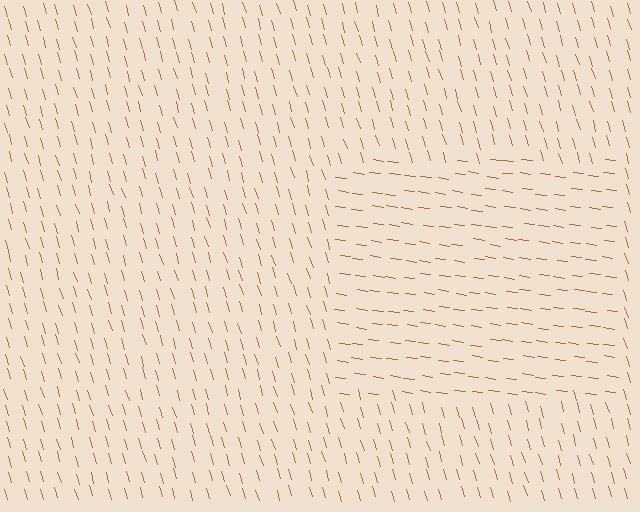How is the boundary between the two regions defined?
The boundary is defined purely by a change in line orientation (approximately 66 degrees difference). All lines are the same color and thickness.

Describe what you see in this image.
The image is filled with small brown line segments. A rectangle region in the image has lines oriented differently from the surrounding lines, creating a visible texture boundary.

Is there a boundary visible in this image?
Yes, there is a texture boundary formed by a change in line orientation.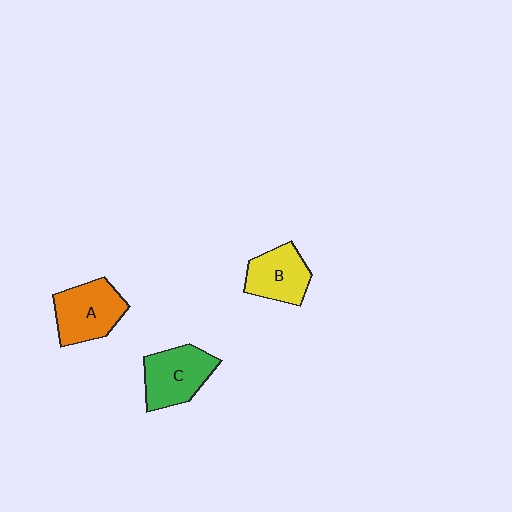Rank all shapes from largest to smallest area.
From largest to smallest: A (orange), C (green), B (yellow).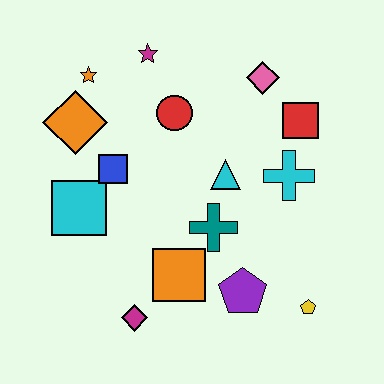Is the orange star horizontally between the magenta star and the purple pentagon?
No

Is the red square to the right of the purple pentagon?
Yes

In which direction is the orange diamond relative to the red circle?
The orange diamond is to the left of the red circle.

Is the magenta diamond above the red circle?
No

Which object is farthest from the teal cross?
The orange star is farthest from the teal cross.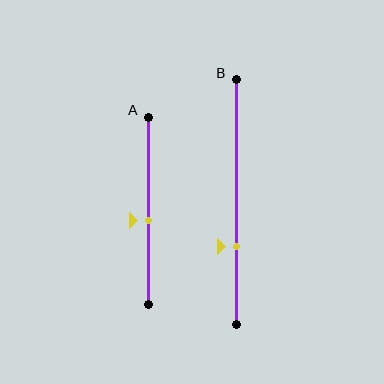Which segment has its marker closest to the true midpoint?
Segment A has its marker closest to the true midpoint.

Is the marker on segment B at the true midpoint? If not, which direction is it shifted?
No, the marker on segment B is shifted downward by about 18% of the segment length.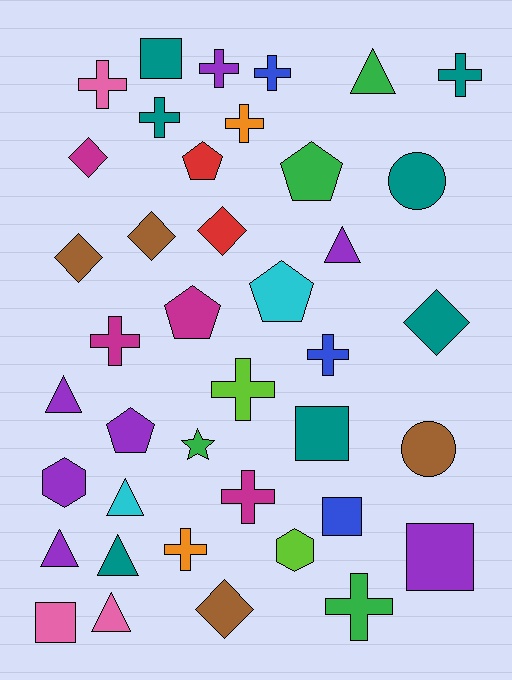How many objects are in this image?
There are 40 objects.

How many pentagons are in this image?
There are 5 pentagons.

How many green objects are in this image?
There are 4 green objects.